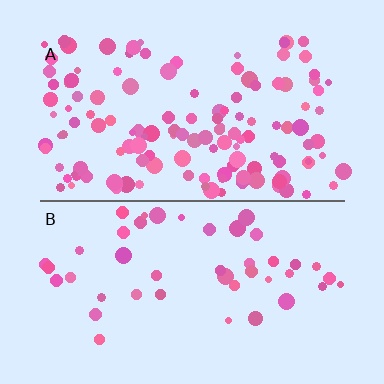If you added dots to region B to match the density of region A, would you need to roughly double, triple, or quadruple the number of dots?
Approximately triple.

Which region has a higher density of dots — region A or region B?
A (the top).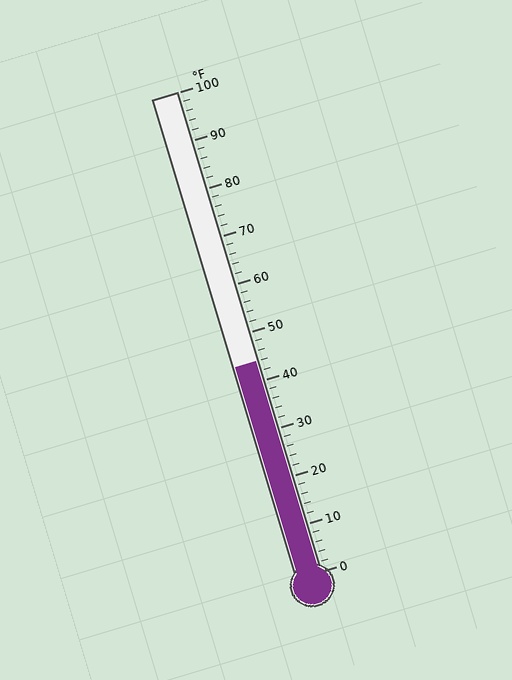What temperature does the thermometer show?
The thermometer shows approximately 44°F.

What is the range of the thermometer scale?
The thermometer scale ranges from 0°F to 100°F.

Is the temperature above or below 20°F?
The temperature is above 20°F.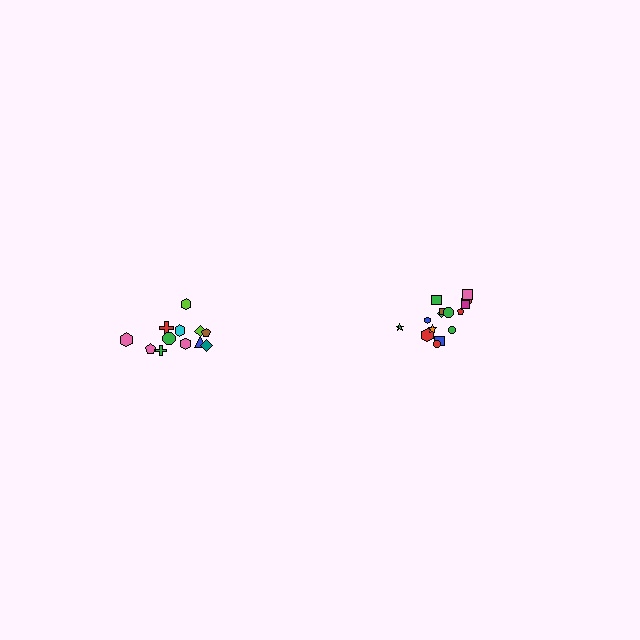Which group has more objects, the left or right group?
The right group.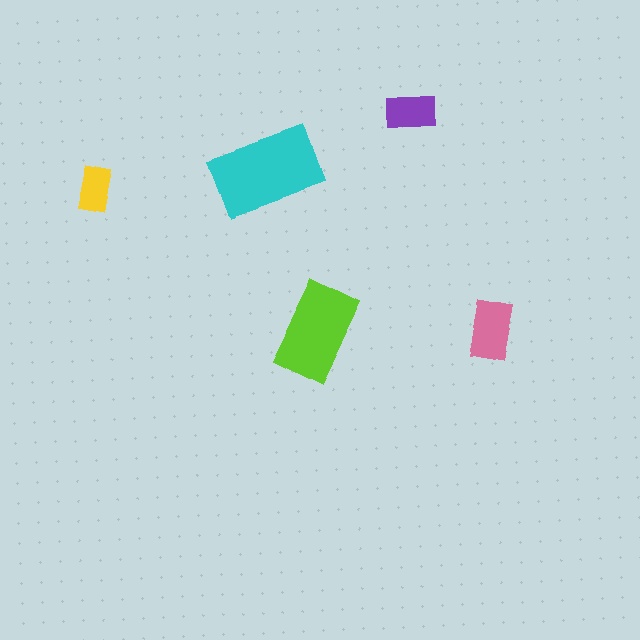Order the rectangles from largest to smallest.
the cyan one, the lime one, the pink one, the purple one, the yellow one.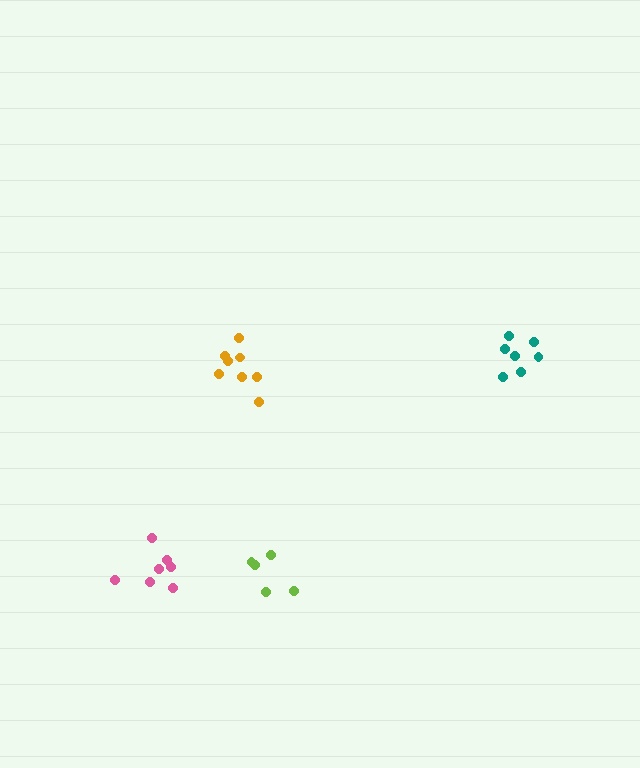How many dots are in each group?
Group 1: 7 dots, Group 2: 8 dots, Group 3: 5 dots, Group 4: 7 dots (27 total).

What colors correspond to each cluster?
The clusters are colored: pink, orange, lime, teal.